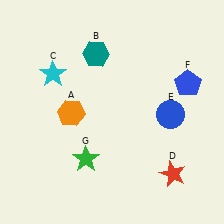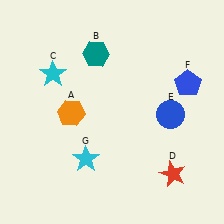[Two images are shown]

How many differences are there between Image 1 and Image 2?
There is 1 difference between the two images.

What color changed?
The star (G) changed from green in Image 1 to cyan in Image 2.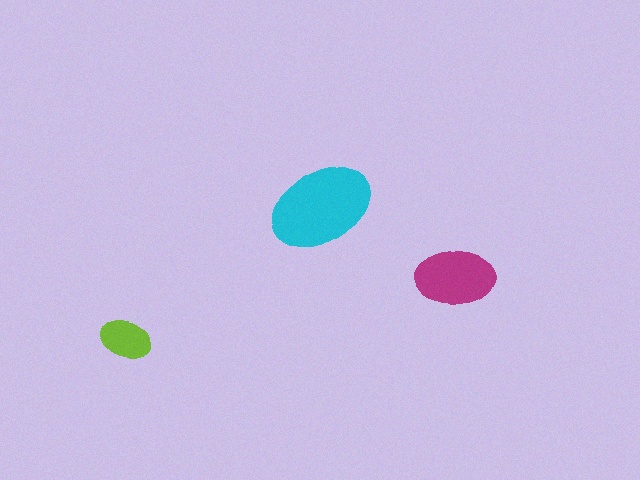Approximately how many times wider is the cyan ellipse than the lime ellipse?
About 2 times wider.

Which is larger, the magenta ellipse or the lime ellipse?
The magenta one.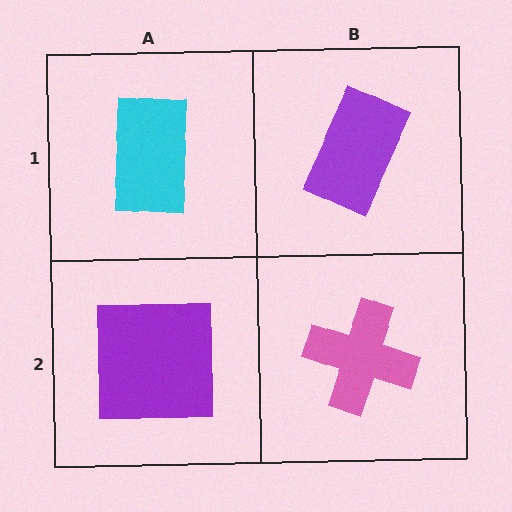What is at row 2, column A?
A purple square.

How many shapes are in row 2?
2 shapes.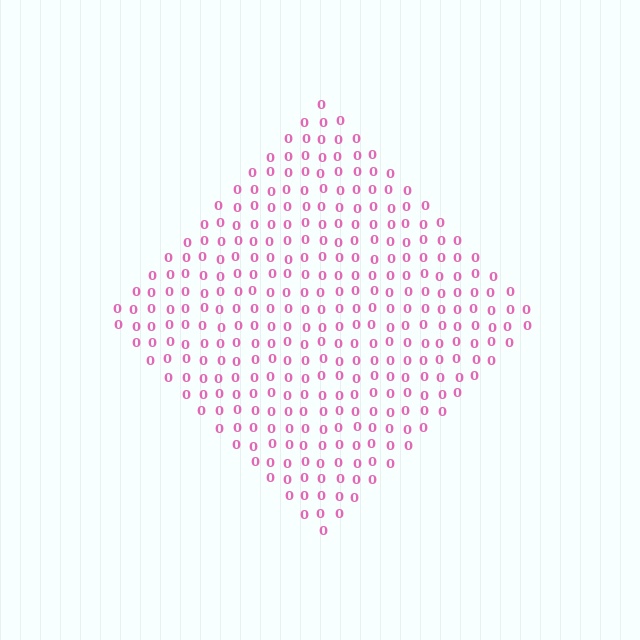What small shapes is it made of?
It is made of small digit 0's.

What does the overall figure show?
The overall figure shows a diamond.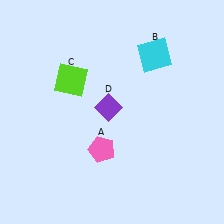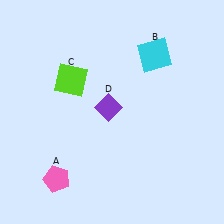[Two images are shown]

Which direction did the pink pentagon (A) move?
The pink pentagon (A) moved left.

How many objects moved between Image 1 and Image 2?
1 object moved between the two images.